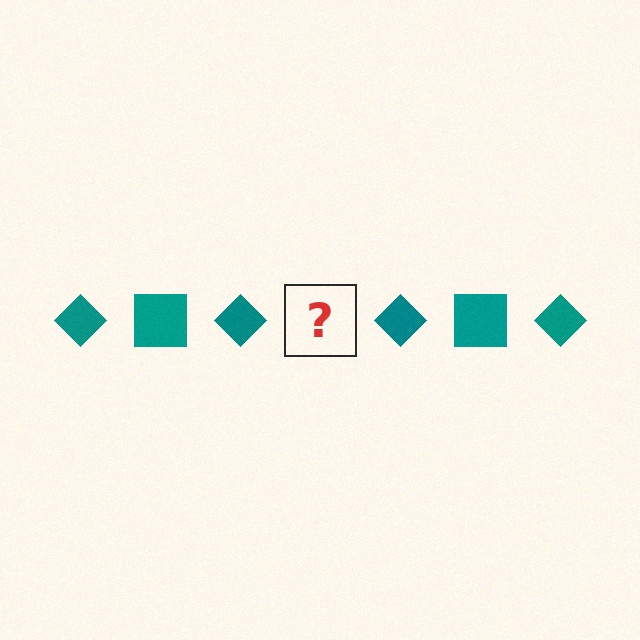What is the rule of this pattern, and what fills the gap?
The rule is that the pattern cycles through diamond, square shapes in teal. The gap should be filled with a teal square.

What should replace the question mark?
The question mark should be replaced with a teal square.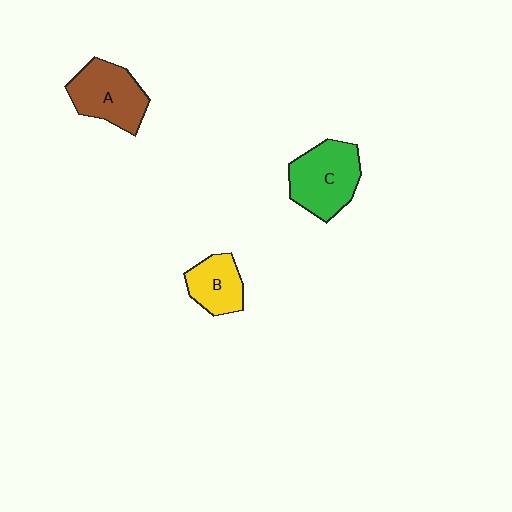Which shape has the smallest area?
Shape B (yellow).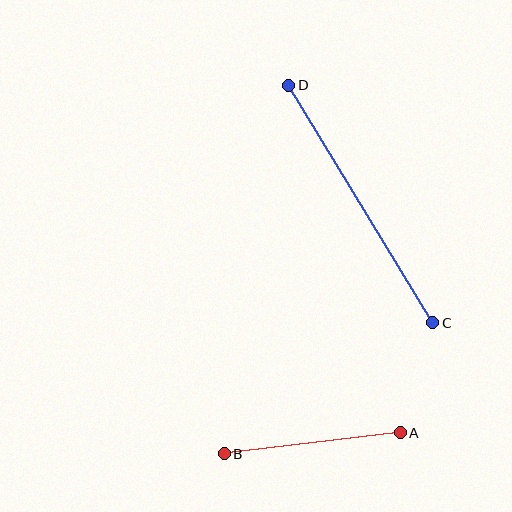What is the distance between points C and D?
The distance is approximately 278 pixels.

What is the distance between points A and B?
The distance is approximately 177 pixels.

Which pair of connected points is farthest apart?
Points C and D are farthest apart.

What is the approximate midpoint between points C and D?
The midpoint is at approximately (361, 204) pixels.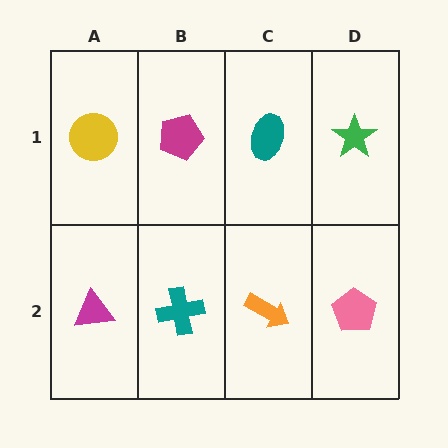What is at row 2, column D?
A pink pentagon.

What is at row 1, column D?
A green star.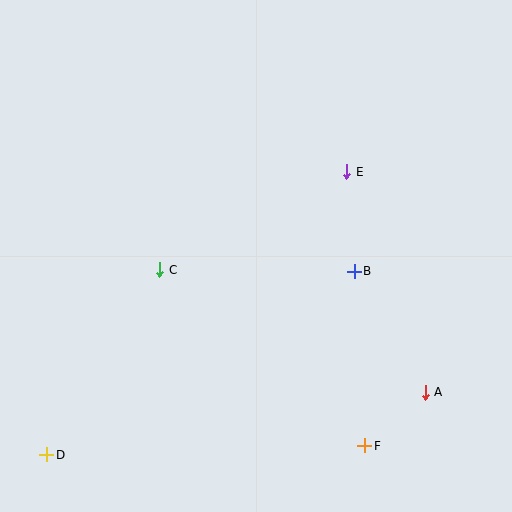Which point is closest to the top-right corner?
Point E is closest to the top-right corner.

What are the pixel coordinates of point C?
Point C is at (160, 270).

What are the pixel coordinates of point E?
Point E is at (347, 172).